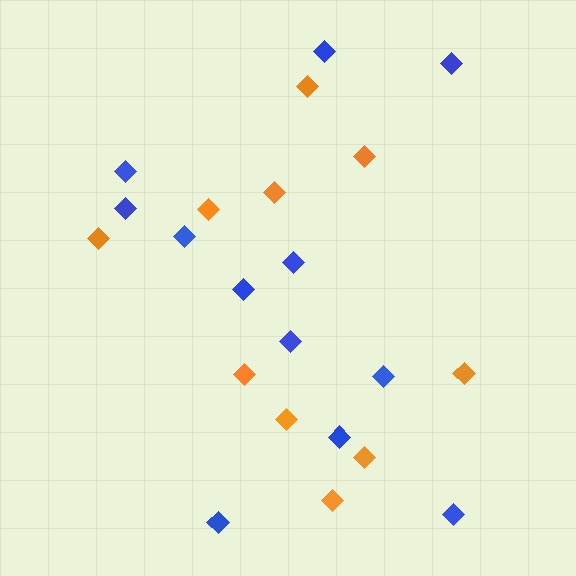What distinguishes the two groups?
There are 2 groups: one group of orange diamonds (10) and one group of blue diamonds (12).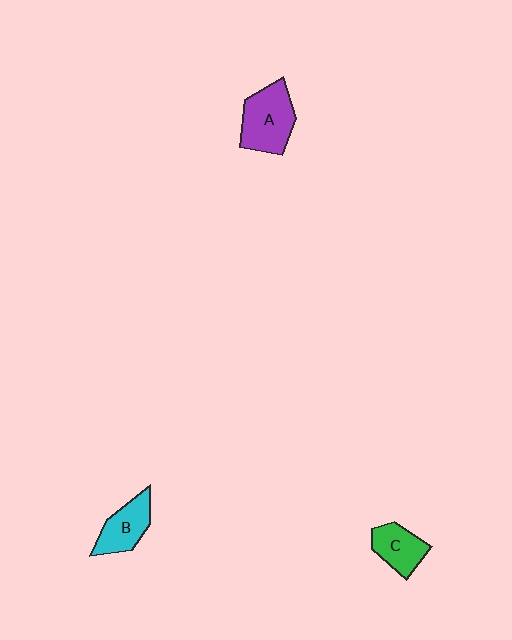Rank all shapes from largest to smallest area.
From largest to smallest: A (purple), B (cyan), C (green).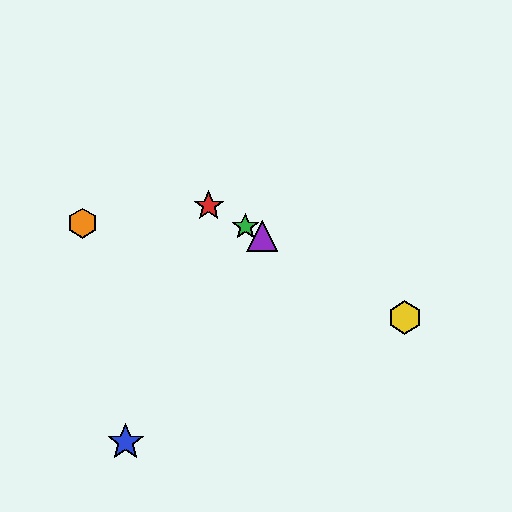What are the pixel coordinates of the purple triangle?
The purple triangle is at (262, 236).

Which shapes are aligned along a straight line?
The red star, the green star, the yellow hexagon, the purple triangle are aligned along a straight line.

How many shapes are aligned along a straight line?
4 shapes (the red star, the green star, the yellow hexagon, the purple triangle) are aligned along a straight line.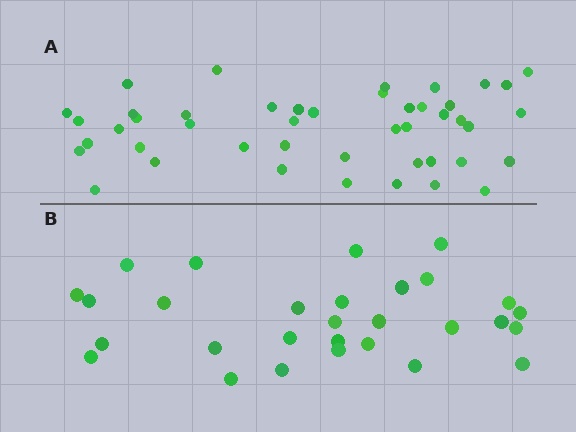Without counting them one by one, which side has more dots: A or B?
Region A (the top region) has more dots.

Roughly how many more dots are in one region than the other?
Region A has approximately 15 more dots than region B.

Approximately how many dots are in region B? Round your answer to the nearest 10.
About 30 dots. (The exact count is 29, which rounds to 30.)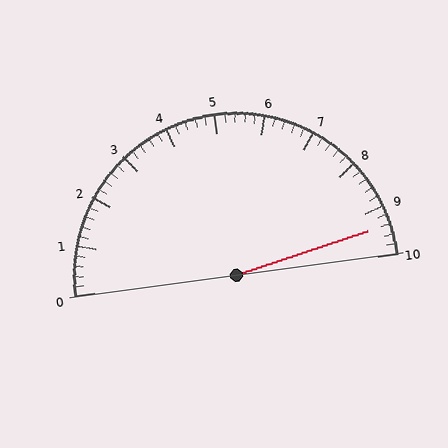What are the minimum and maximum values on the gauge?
The gauge ranges from 0 to 10.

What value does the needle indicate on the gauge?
The needle indicates approximately 9.4.